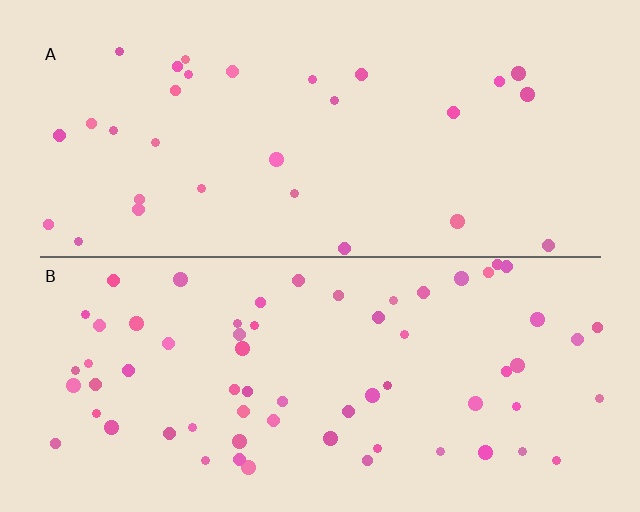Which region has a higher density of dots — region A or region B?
B (the bottom).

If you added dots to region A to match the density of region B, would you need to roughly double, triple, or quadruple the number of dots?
Approximately double.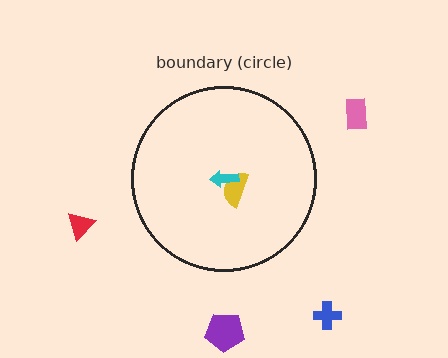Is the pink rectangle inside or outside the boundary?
Outside.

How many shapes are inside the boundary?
2 inside, 4 outside.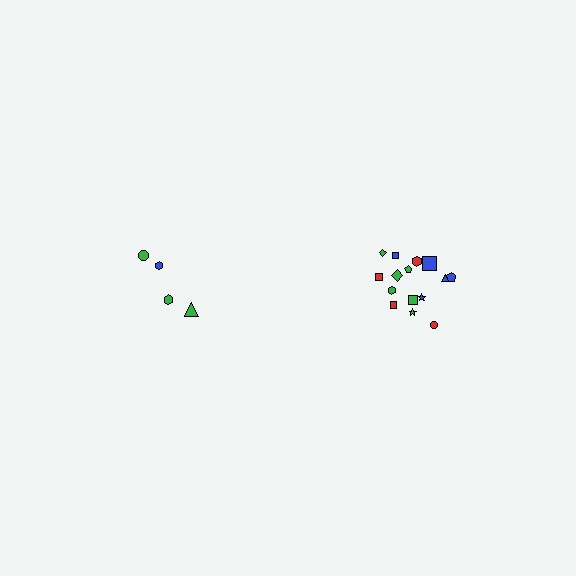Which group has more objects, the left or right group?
The right group.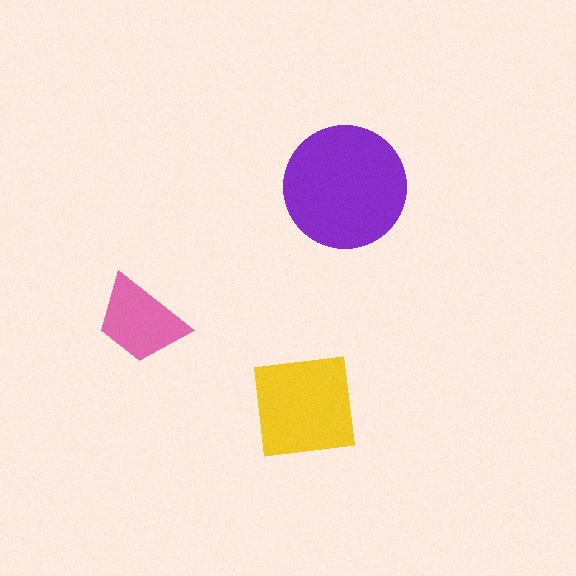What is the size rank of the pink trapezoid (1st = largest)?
3rd.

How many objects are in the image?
There are 3 objects in the image.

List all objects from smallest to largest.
The pink trapezoid, the yellow square, the purple circle.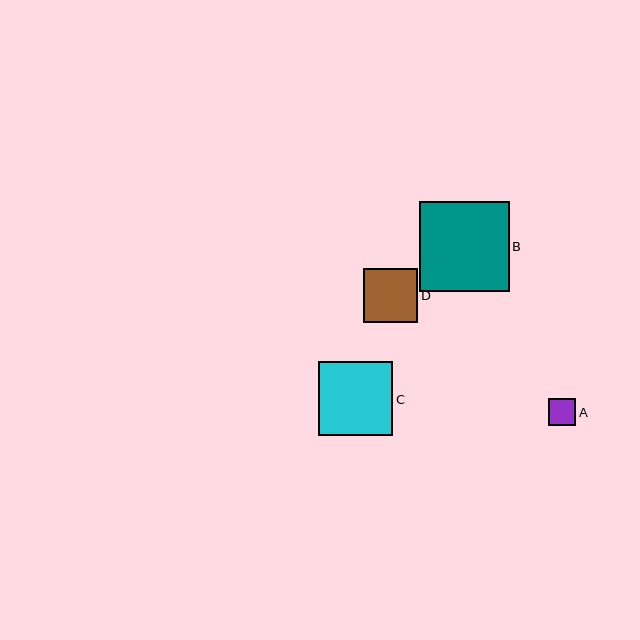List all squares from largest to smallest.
From largest to smallest: B, C, D, A.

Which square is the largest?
Square B is the largest with a size of approximately 90 pixels.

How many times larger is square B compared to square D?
Square B is approximately 1.6 times the size of square D.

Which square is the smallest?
Square A is the smallest with a size of approximately 27 pixels.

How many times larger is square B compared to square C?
Square B is approximately 1.2 times the size of square C.